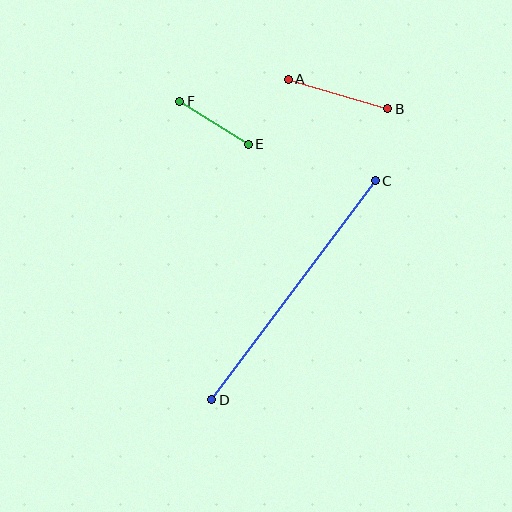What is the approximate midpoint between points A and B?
The midpoint is at approximately (338, 94) pixels.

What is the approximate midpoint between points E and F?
The midpoint is at approximately (214, 123) pixels.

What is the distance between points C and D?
The distance is approximately 274 pixels.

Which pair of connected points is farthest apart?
Points C and D are farthest apart.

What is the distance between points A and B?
The distance is approximately 104 pixels.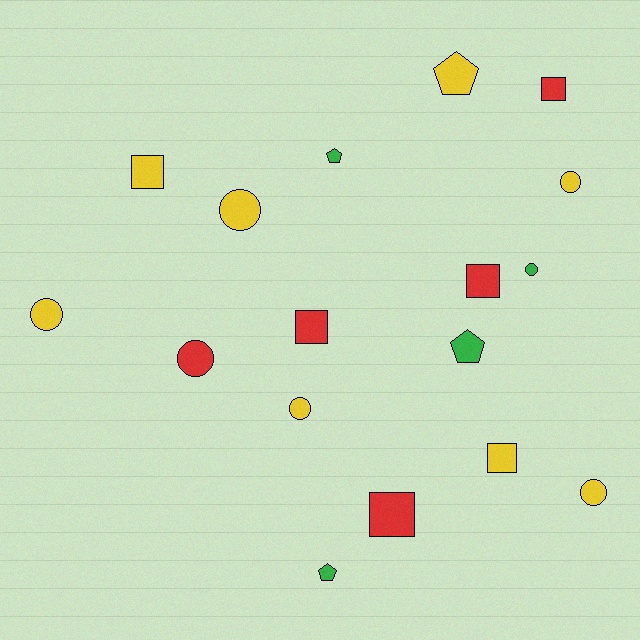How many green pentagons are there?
There are 3 green pentagons.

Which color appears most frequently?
Yellow, with 8 objects.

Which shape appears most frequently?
Circle, with 7 objects.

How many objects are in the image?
There are 17 objects.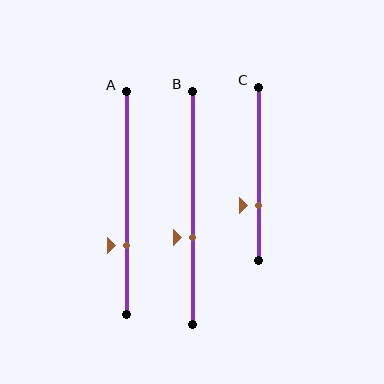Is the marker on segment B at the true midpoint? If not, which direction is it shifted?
No, the marker on segment B is shifted downward by about 13% of the segment length.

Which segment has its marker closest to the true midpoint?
Segment B has its marker closest to the true midpoint.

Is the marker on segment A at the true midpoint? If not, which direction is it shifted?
No, the marker on segment A is shifted downward by about 19% of the segment length.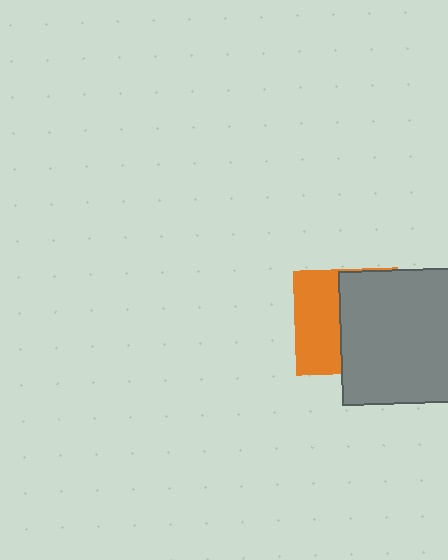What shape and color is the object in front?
The object in front is a gray square.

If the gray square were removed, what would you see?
You would see the complete orange square.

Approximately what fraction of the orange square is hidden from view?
Roughly 57% of the orange square is hidden behind the gray square.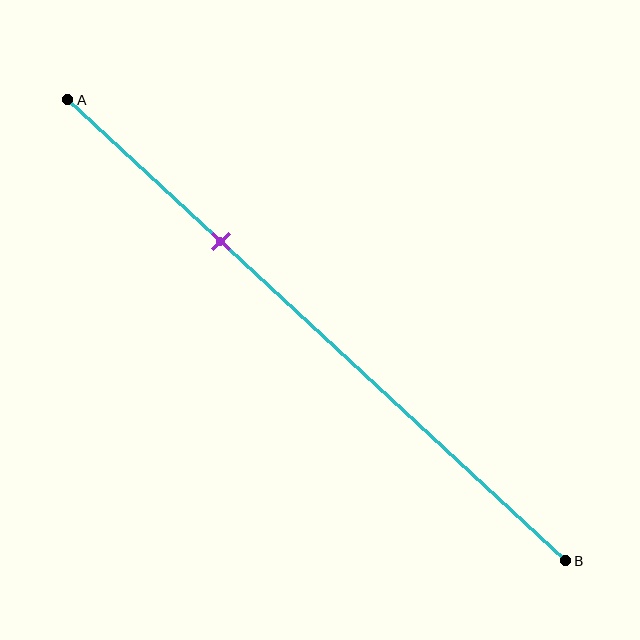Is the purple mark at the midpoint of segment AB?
No, the mark is at about 30% from A, not at the 50% midpoint.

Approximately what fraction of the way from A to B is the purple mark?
The purple mark is approximately 30% of the way from A to B.